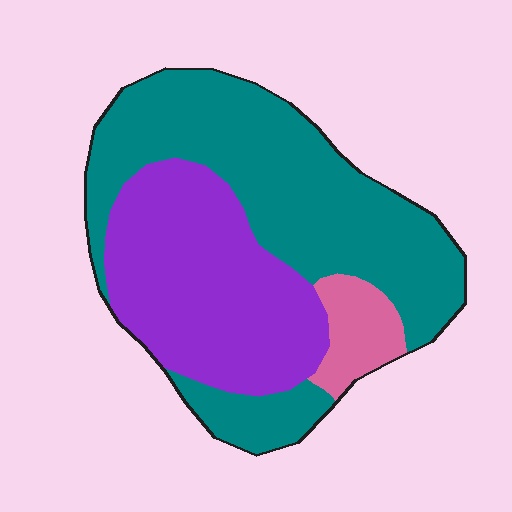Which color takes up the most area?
Teal, at roughly 55%.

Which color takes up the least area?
Pink, at roughly 10%.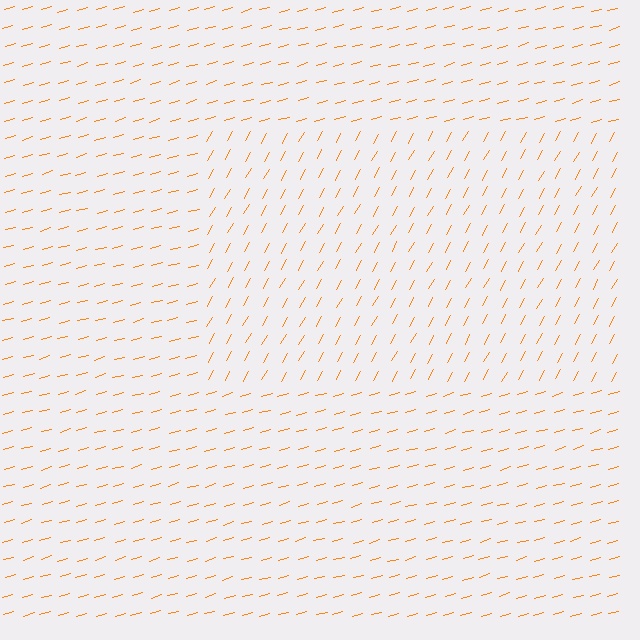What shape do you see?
I see a rectangle.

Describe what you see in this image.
The image is filled with small orange line segments. A rectangle region in the image has lines oriented differently from the surrounding lines, creating a visible texture boundary.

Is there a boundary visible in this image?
Yes, there is a texture boundary formed by a change in line orientation.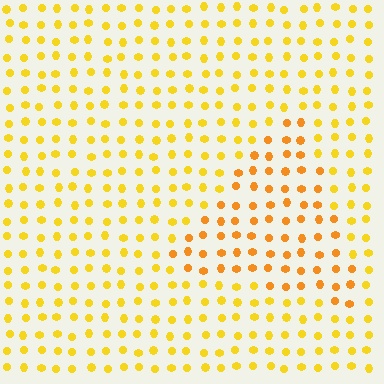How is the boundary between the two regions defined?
The boundary is defined purely by a slight shift in hue (about 21 degrees). Spacing, size, and orientation are identical on both sides.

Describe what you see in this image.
The image is filled with small yellow elements in a uniform arrangement. A triangle-shaped region is visible where the elements are tinted to a slightly different hue, forming a subtle color boundary.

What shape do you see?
I see a triangle.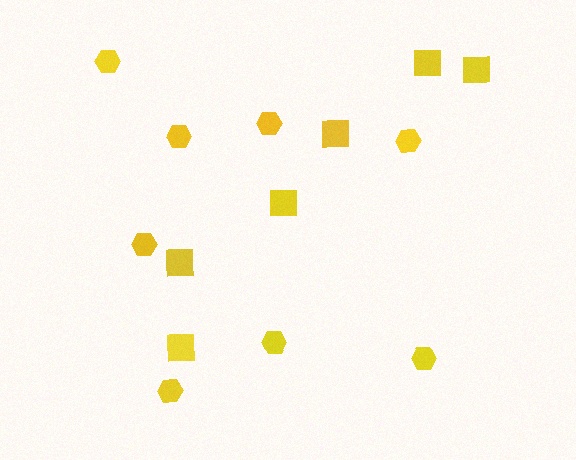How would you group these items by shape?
There are 2 groups: one group of squares (6) and one group of hexagons (8).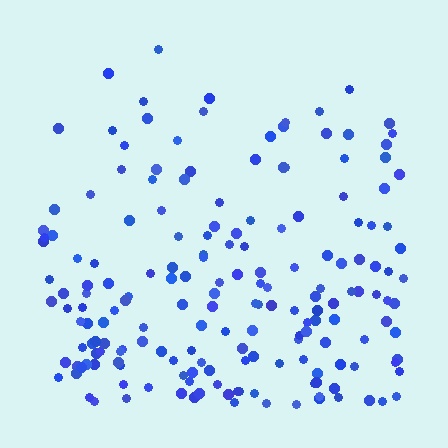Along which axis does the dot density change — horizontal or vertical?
Vertical.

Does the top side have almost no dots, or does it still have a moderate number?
Still a moderate number, just noticeably fewer than the bottom.